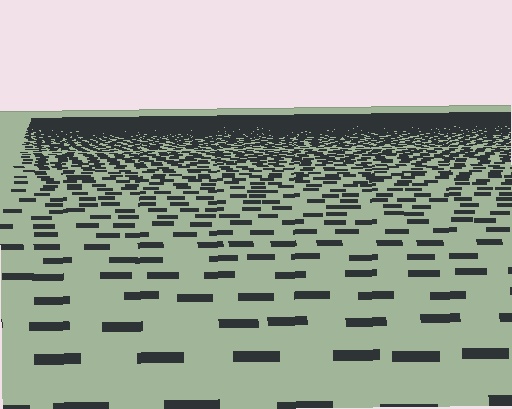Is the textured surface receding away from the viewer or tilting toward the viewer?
The surface is receding away from the viewer. Texture elements get smaller and denser toward the top.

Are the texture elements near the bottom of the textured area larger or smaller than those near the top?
Larger. Near the bottom, elements are closer to the viewer and appear at a bigger on-screen size.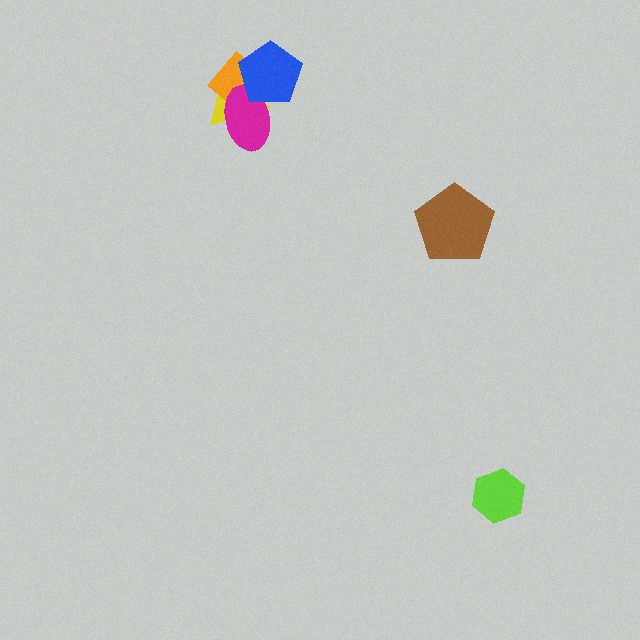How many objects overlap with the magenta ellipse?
3 objects overlap with the magenta ellipse.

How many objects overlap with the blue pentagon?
3 objects overlap with the blue pentagon.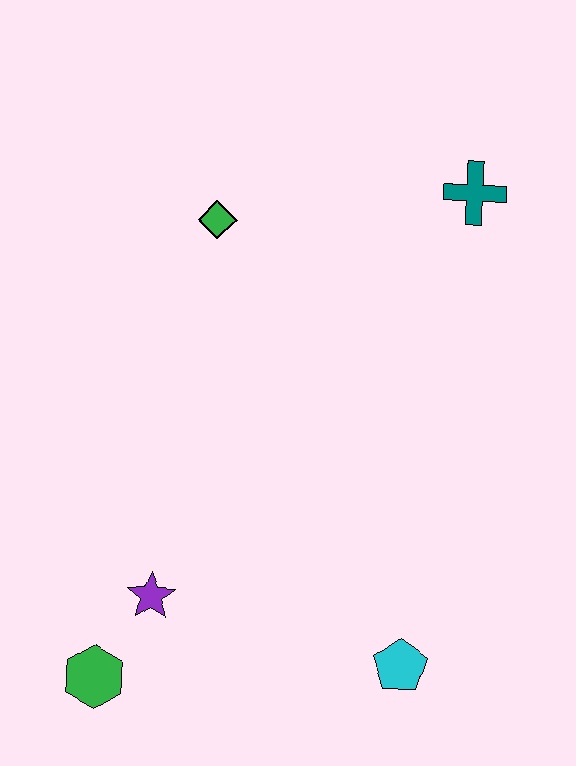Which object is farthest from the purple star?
The teal cross is farthest from the purple star.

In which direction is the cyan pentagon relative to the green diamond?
The cyan pentagon is below the green diamond.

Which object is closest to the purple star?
The green hexagon is closest to the purple star.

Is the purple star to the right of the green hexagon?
Yes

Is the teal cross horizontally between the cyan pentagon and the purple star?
No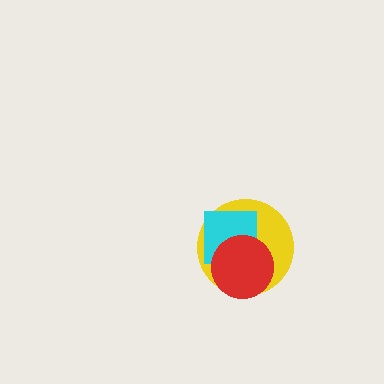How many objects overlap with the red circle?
2 objects overlap with the red circle.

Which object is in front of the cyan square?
The red circle is in front of the cyan square.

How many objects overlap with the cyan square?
2 objects overlap with the cyan square.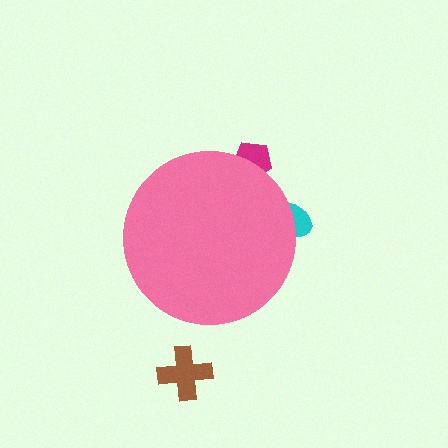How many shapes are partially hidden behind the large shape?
2 shapes are partially hidden.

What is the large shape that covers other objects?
A pink circle.